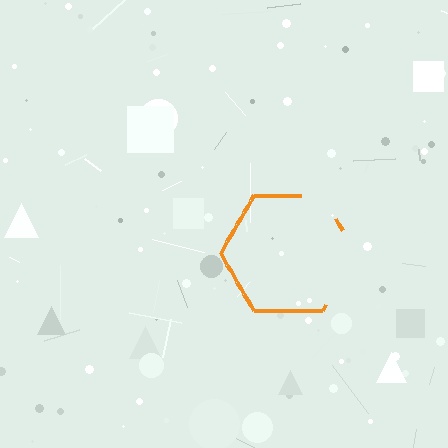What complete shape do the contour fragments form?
The contour fragments form a hexagon.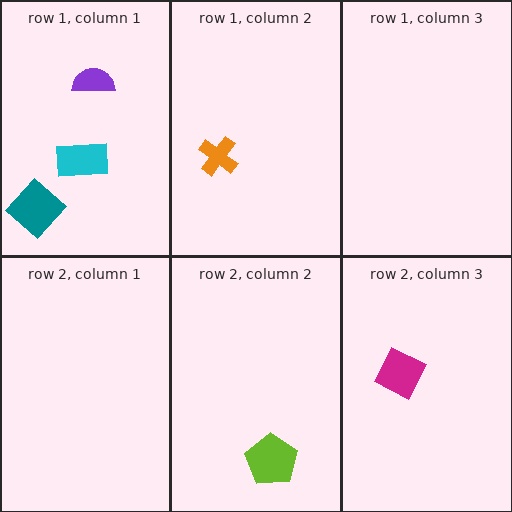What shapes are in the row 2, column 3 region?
The magenta diamond.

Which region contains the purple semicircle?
The row 1, column 1 region.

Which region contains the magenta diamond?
The row 2, column 3 region.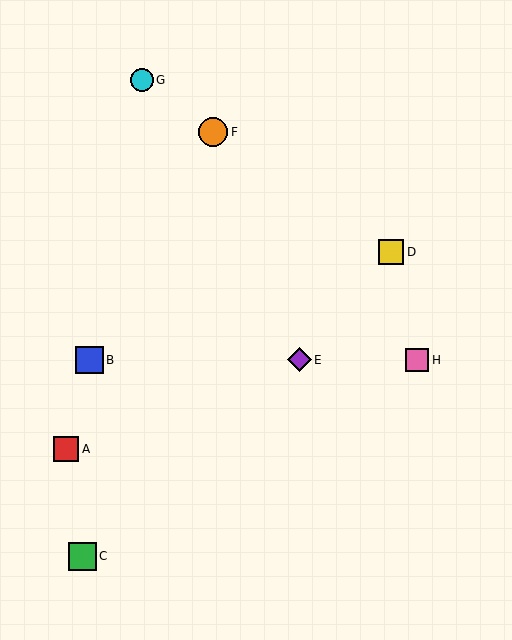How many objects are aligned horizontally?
3 objects (B, E, H) are aligned horizontally.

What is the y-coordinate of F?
Object F is at y≈132.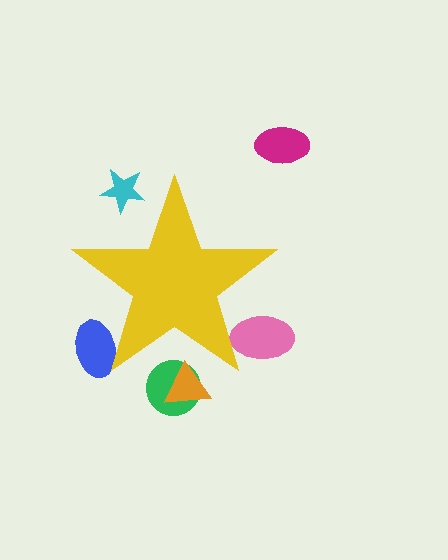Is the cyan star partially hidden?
Yes, the cyan star is partially hidden behind the yellow star.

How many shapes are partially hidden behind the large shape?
5 shapes are partially hidden.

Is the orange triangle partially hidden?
Yes, the orange triangle is partially hidden behind the yellow star.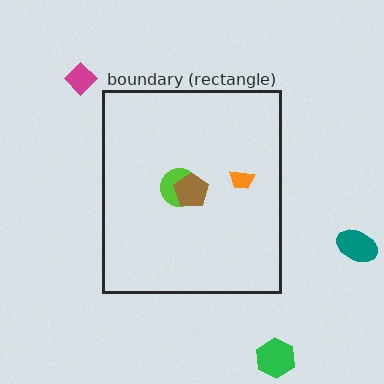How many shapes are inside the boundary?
3 inside, 3 outside.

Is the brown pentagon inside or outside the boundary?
Inside.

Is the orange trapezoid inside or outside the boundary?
Inside.